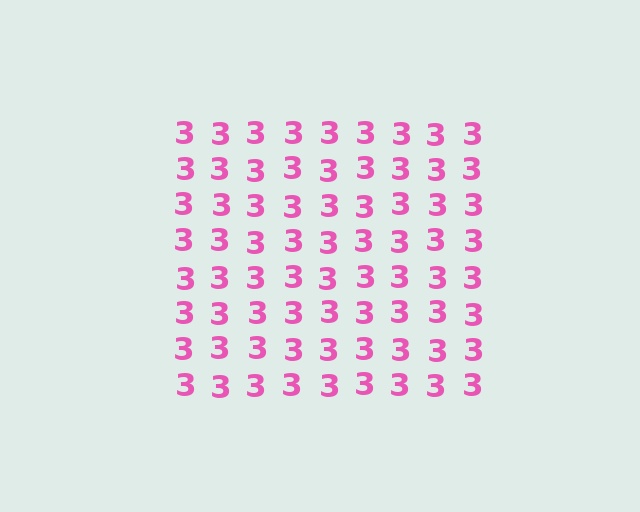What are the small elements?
The small elements are digit 3's.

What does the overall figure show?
The overall figure shows a square.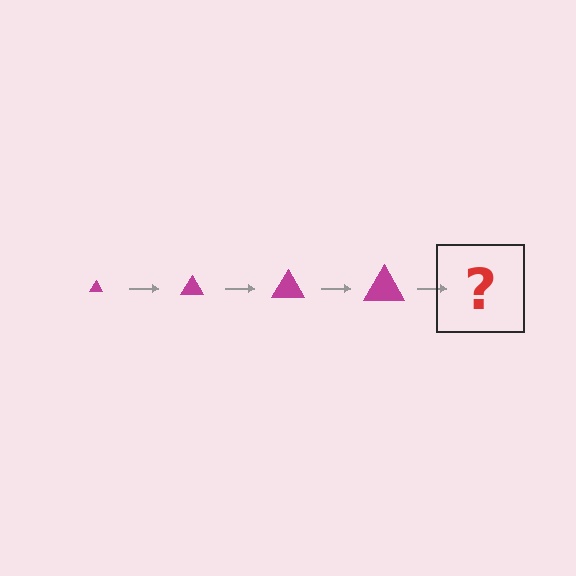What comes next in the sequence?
The next element should be a magenta triangle, larger than the previous one.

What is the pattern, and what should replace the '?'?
The pattern is that the triangle gets progressively larger each step. The '?' should be a magenta triangle, larger than the previous one.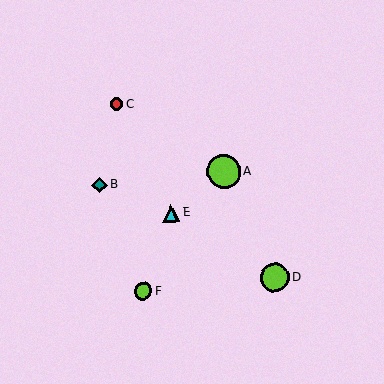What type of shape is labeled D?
Shape D is a lime circle.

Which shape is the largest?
The lime circle (labeled A) is the largest.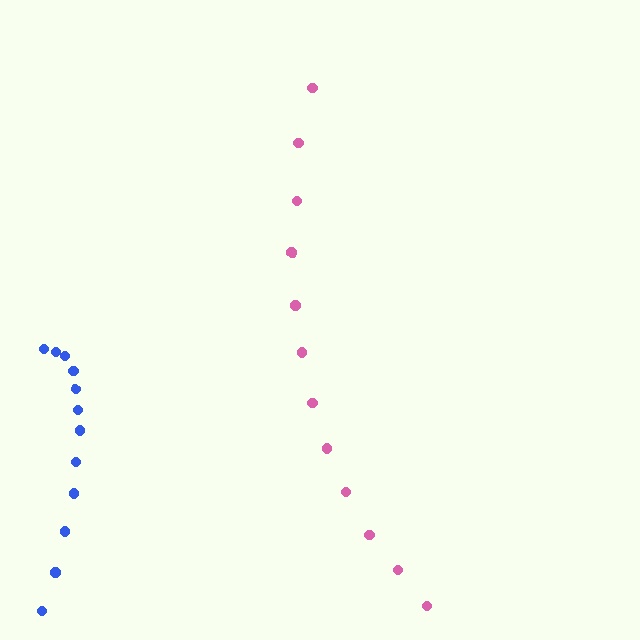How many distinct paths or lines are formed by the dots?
There are 2 distinct paths.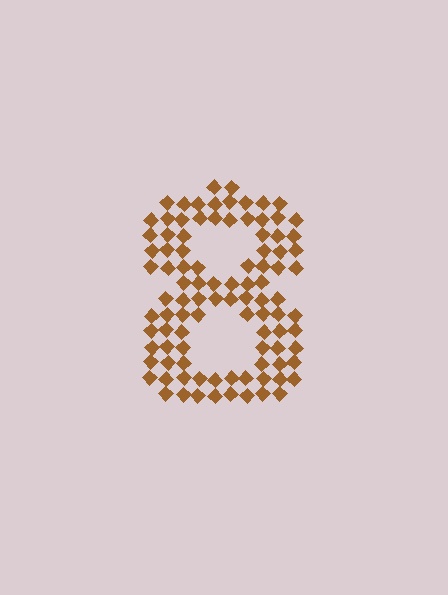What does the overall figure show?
The overall figure shows the digit 8.